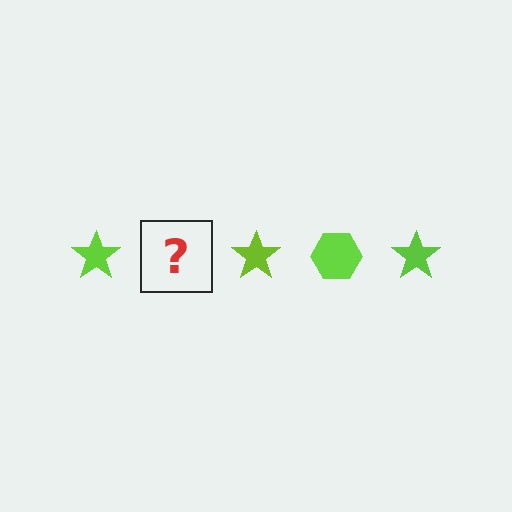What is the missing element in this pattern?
The missing element is a lime hexagon.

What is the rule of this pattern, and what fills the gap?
The rule is that the pattern cycles through star, hexagon shapes in lime. The gap should be filled with a lime hexagon.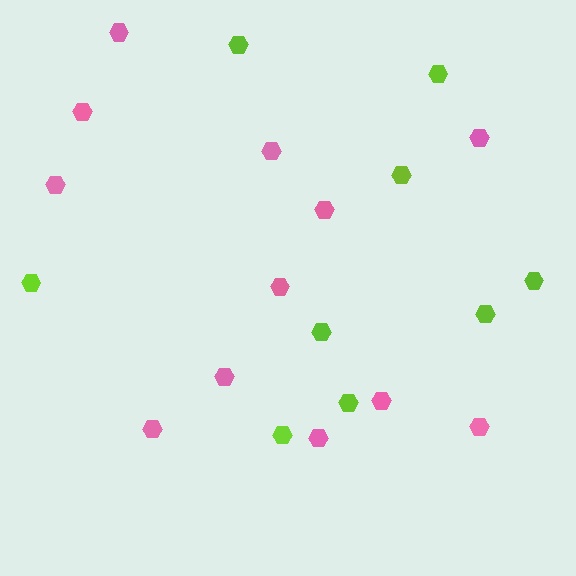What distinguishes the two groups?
There are 2 groups: one group of pink hexagons (12) and one group of lime hexagons (9).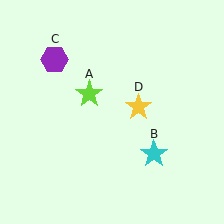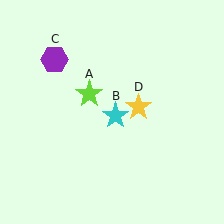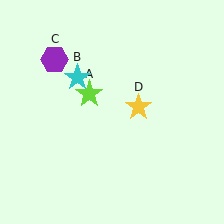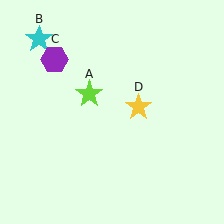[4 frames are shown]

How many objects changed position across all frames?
1 object changed position: cyan star (object B).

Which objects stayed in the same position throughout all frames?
Lime star (object A) and purple hexagon (object C) and yellow star (object D) remained stationary.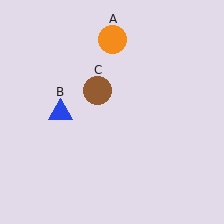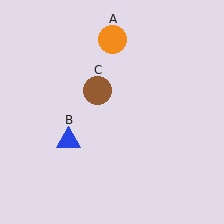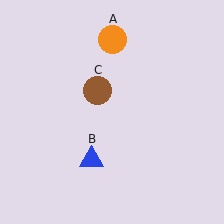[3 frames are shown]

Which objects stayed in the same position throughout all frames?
Orange circle (object A) and brown circle (object C) remained stationary.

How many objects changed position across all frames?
1 object changed position: blue triangle (object B).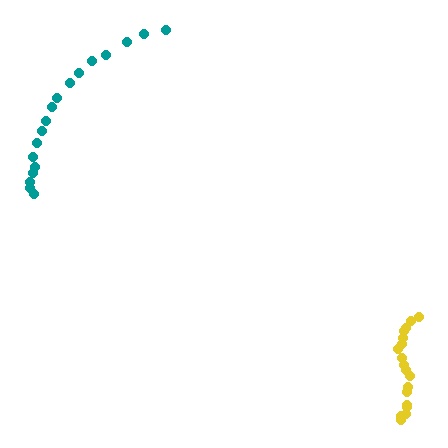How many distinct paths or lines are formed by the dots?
There are 2 distinct paths.